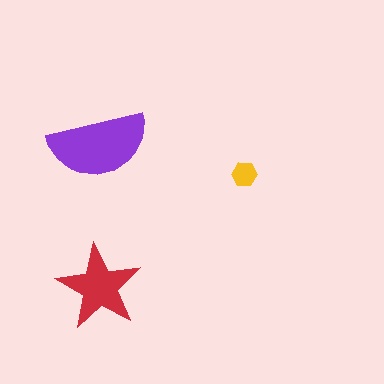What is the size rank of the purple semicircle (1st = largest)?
1st.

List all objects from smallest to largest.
The yellow hexagon, the red star, the purple semicircle.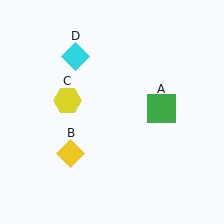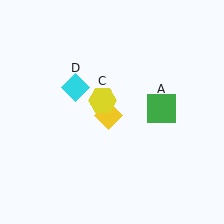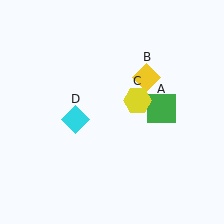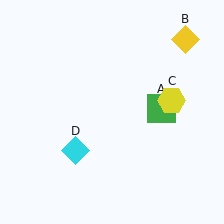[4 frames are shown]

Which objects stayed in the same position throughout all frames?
Green square (object A) remained stationary.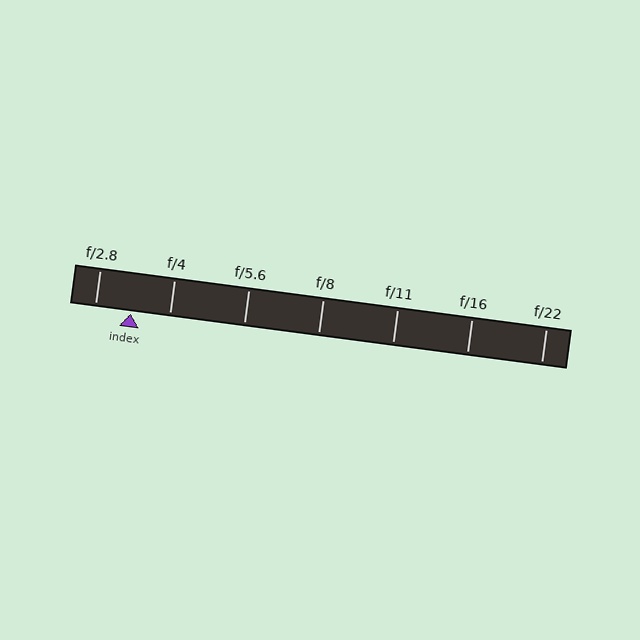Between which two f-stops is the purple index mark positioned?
The index mark is between f/2.8 and f/4.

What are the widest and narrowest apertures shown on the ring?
The widest aperture shown is f/2.8 and the narrowest is f/22.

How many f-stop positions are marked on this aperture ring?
There are 7 f-stop positions marked.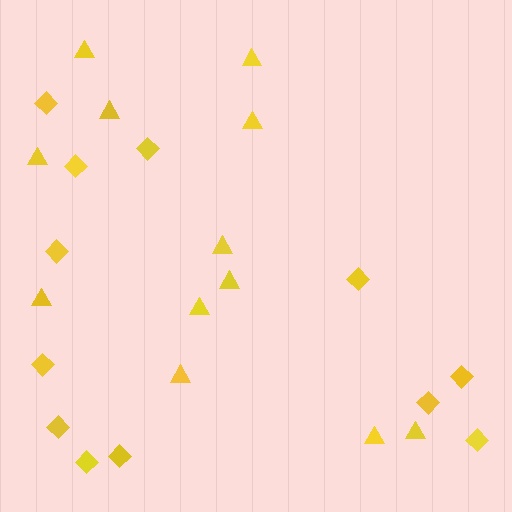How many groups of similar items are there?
There are 2 groups: one group of triangles (12) and one group of diamonds (12).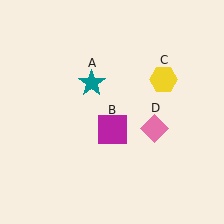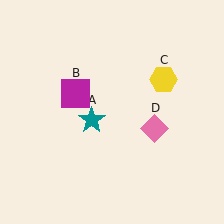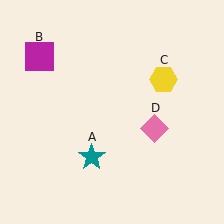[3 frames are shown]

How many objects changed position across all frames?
2 objects changed position: teal star (object A), magenta square (object B).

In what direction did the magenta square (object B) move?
The magenta square (object B) moved up and to the left.